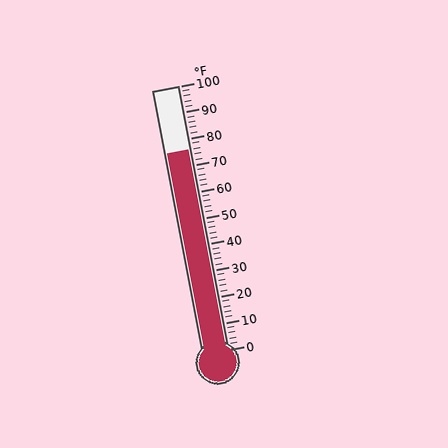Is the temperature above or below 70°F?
The temperature is above 70°F.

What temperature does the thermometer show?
The thermometer shows approximately 76°F.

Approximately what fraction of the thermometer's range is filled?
The thermometer is filled to approximately 75% of its range.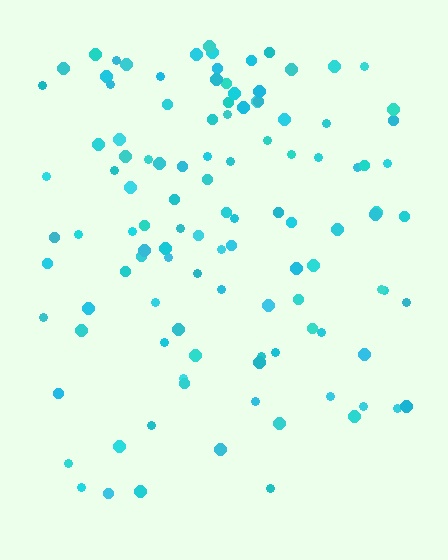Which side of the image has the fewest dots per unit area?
The bottom.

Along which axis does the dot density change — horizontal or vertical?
Vertical.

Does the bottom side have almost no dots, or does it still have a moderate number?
Still a moderate number, just noticeably fewer than the top.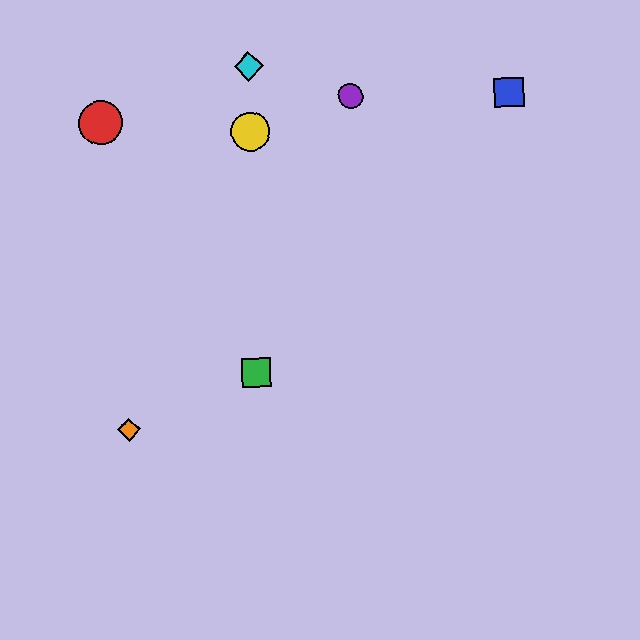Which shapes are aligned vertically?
The green square, the yellow circle, the cyan diamond are aligned vertically.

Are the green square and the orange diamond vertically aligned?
No, the green square is at x≈256 and the orange diamond is at x≈129.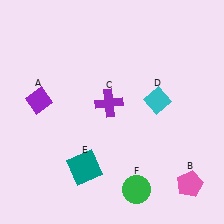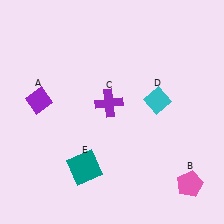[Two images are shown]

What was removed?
The green circle (F) was removed in Image 2.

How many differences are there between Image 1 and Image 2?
There is 1 difference between the two images.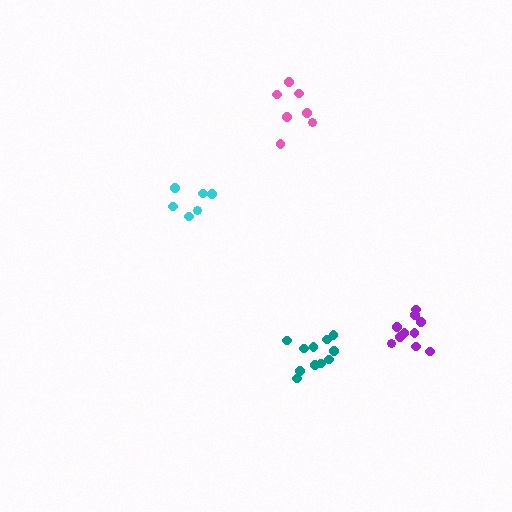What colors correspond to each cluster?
The clusters are colored: teal, pink, purple, cyan.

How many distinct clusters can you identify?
There are 4 distinct clusters.